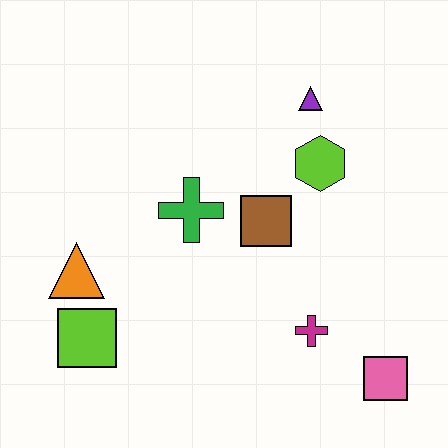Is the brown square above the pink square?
Yes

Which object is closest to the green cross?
The brown square is closest to the green cross.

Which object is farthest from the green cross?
The pink square is farthest from the green cross.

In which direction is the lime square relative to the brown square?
The lime square is to the left of the brown square.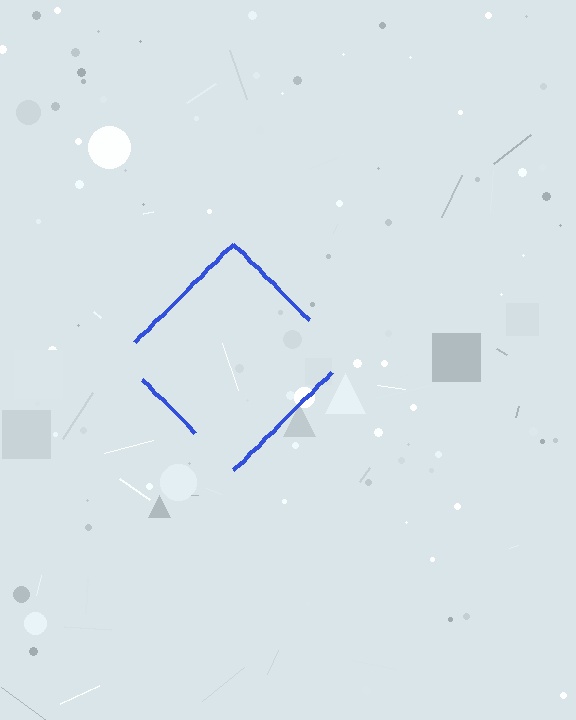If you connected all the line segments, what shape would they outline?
They would outline a diamond.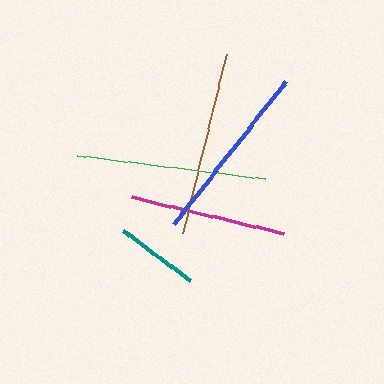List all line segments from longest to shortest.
From longest to shortest: green, brown, blue, magenta, teal.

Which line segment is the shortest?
The teal line is the shortest at approximately 84 pixels.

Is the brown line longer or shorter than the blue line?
The brown line is longer than the blue line.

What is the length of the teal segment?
The teal segment is approximately 84 pixels long.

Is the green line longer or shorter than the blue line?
The green line is longer than the blue line.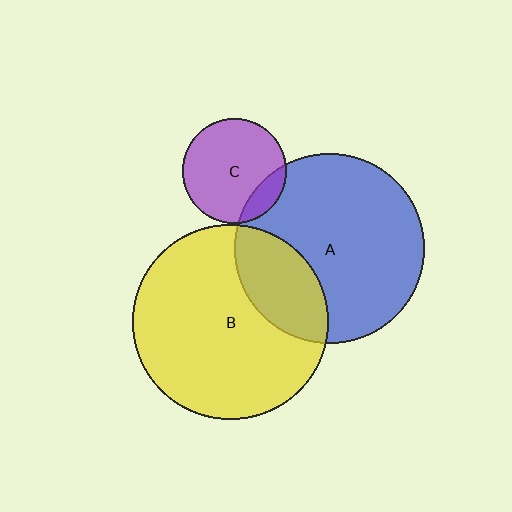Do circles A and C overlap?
Yes.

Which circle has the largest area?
Circle B (yellow).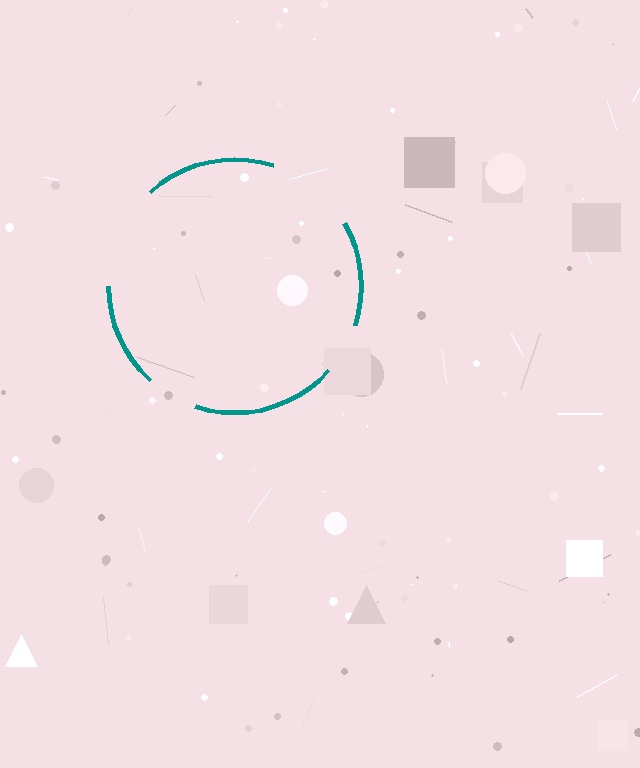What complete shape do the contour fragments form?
The contour fragments form a circle.